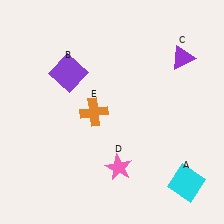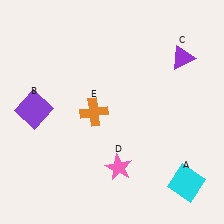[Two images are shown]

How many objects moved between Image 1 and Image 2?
1 object moved between the two images.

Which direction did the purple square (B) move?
The purple square (B) moved down.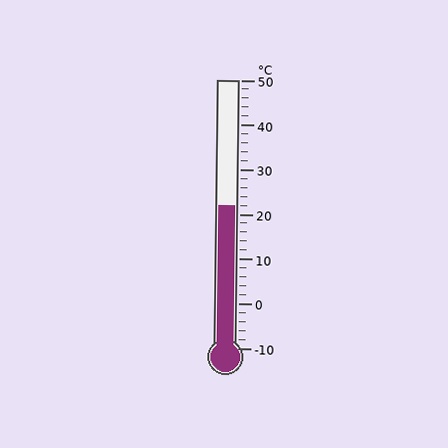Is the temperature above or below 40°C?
The temperature is below 40°C.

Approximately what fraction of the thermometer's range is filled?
The thermometer is filled to approximately 55% of its range.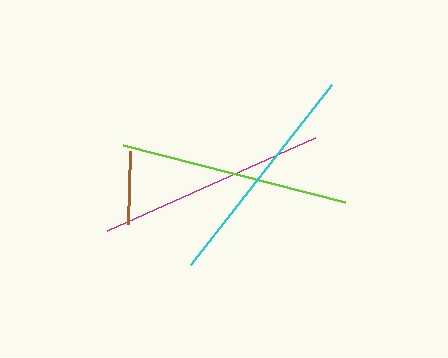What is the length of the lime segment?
The lime segment is approximately 229 pixels long.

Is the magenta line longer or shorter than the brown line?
The magenta line is longer than the brown line.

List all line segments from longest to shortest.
From longest to shortest: lime, cyan, magenta, brown.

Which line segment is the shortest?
The brown line is the shortest at approximately 73 pixels.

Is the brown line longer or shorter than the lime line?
The lime line is longer than the brown line.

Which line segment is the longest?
The lime line is the longest at approximately 229 pixels.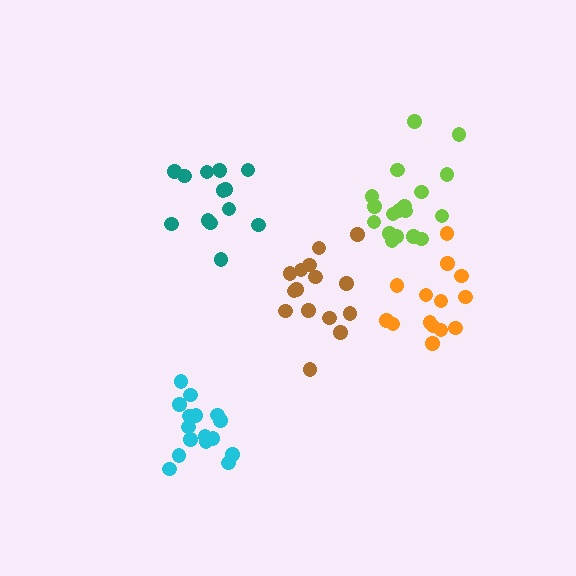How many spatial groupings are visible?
There are 5 spatial groupings.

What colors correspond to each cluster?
The clusters are colored: cyan, teal, orange, lime, brown.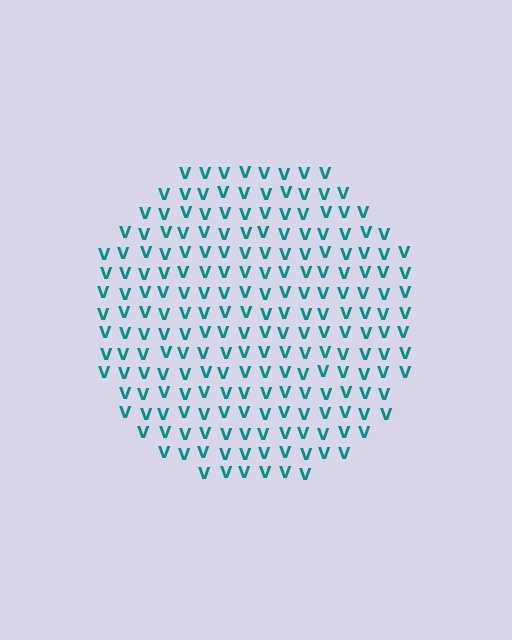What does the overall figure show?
The overall figure shows a circle.